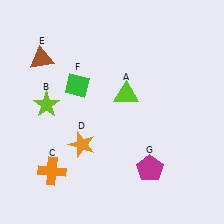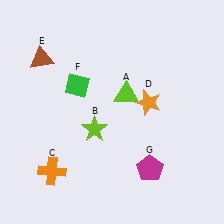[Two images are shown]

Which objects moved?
The objects that moved are: the lime star (B), the orange star (D).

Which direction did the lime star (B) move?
The lime star (B) moved right.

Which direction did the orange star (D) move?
The orange star (D) moved right.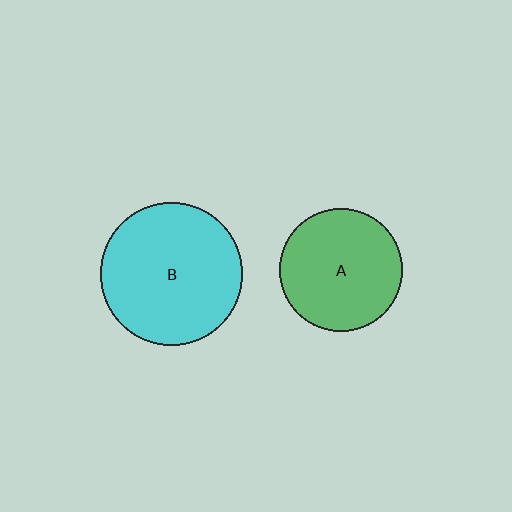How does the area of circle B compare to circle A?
Approximately 1.3 times.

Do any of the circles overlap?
No, none of the circles overlap.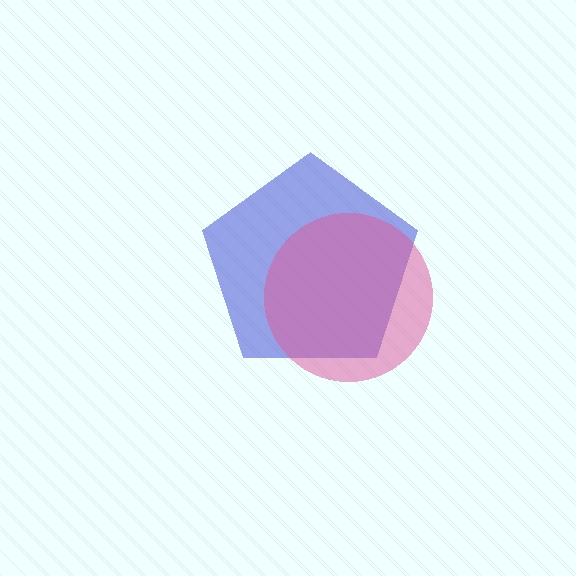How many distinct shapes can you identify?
There are 2 distinct shapes: a blue pentagon, a pink circle.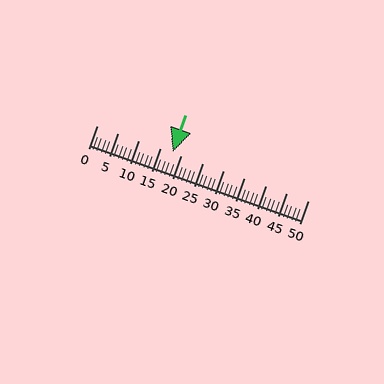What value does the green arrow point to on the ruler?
The green arrow points to approximately 18.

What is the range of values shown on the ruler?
The ruler shows values from 0 to 50.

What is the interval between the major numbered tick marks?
The major tick marks are spaced 5 units apart.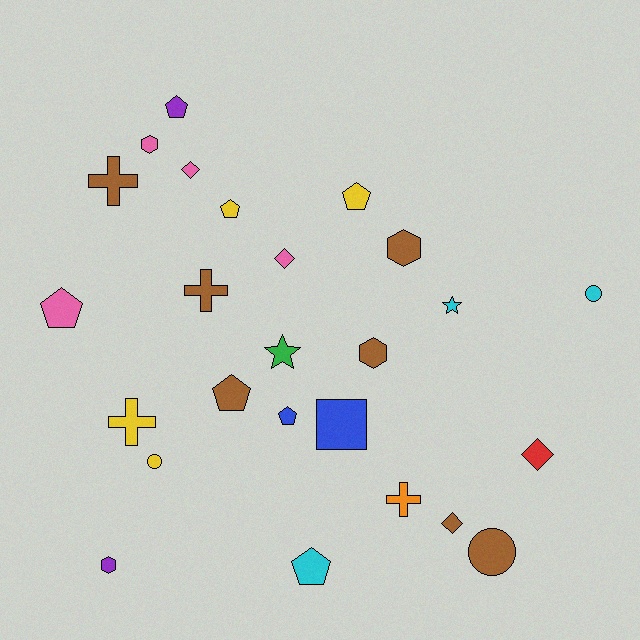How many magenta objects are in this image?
There are no magenta objects.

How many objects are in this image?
There are 25 objects.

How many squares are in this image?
There is 1 square.